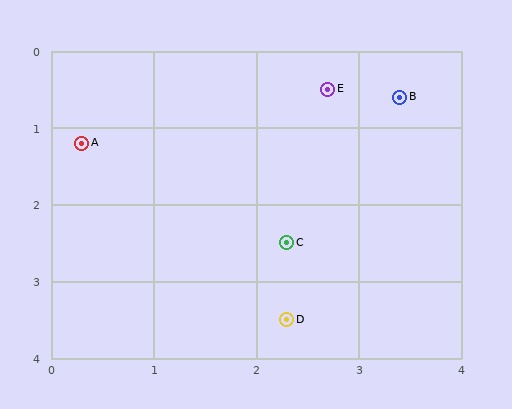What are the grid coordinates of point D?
Point D is at approximately (2.3, 3.5).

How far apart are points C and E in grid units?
Points C and E are about 2.0 grid units apart.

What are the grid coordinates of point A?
Point A is at approximately (0.3, 1.2).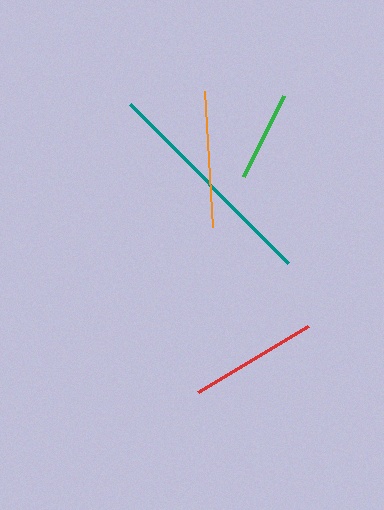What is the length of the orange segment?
The orange segment is approximately 136 pixels long.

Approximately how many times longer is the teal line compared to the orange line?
The teal line is approximately 1.6 times the length of the orange line.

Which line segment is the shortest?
The green line is the shortest at approximately 90 pixels.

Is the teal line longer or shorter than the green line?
The teal line is longer than the green line.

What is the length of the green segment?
The green segment is approximately 90 pixels long.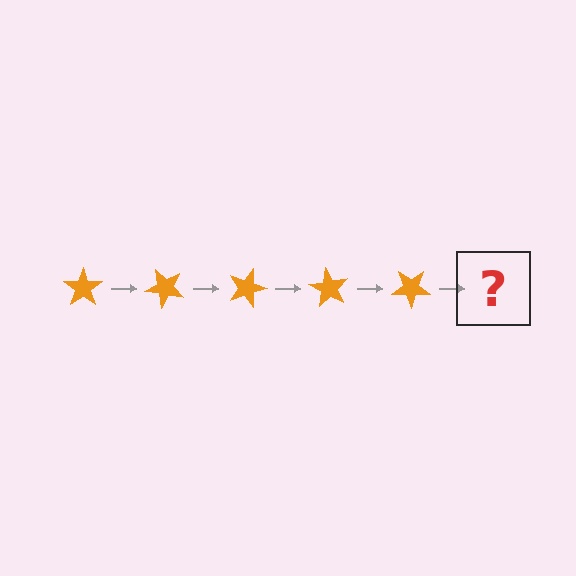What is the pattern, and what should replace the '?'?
The pattern is that the star rotates 45 degrees each step. The '?' should be an orange star rotated 225 degrees.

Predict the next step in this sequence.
The next step is an orange star rotated 225 degrees.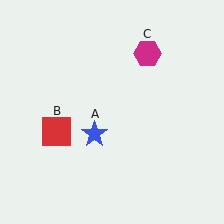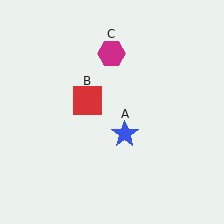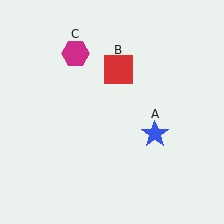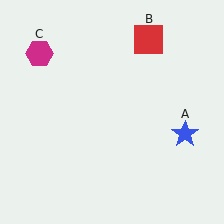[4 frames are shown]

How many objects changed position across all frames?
3 objects changed position: blue star (object A), red square (object B), magenta hexagon (object C).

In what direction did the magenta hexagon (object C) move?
The magenta hexagon (object C) moved left.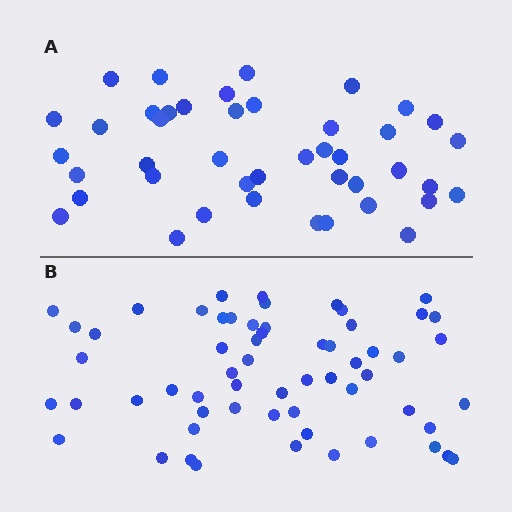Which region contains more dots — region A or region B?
Region B (the bottom region) has more dots.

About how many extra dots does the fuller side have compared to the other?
Region B has approximately 15 more dots than region A.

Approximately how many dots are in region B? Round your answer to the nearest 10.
About 60 dots.